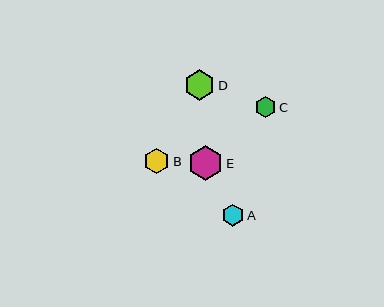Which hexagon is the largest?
Hexagon E is the largest with a size of approximately 35 pixels.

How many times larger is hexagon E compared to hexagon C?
Hexagon E is approximately 1.7 times the size of hexagon C.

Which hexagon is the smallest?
Hexagon C is the smallest with a size of approximately 21 pixels.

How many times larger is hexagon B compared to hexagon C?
Hexagon B is approximately 1.2 times the size of hexagon C.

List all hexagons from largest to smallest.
From largest to smallest: E, D, B, A, C.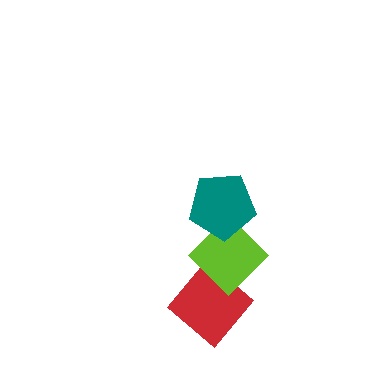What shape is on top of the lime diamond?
The teal pentagon is on top of the lime diamond.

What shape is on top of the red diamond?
The lime diamond is on top of the red diamond.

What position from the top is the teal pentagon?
The teal pentagon is 1st from the top.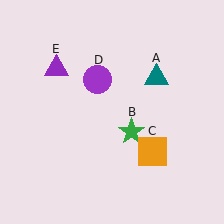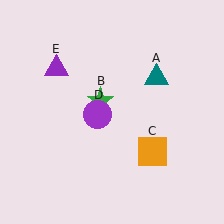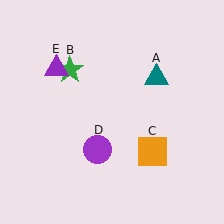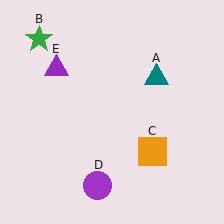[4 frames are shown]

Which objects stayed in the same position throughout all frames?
Teal triangle (object A) and orange square (object C) and purple triangle (object E) remained stationary.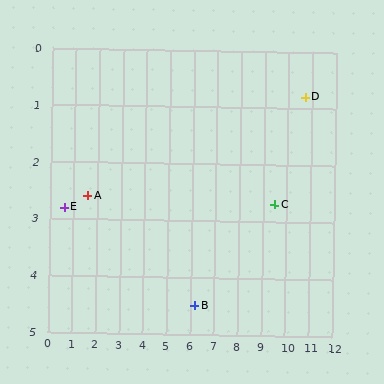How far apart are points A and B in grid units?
Points A and B are about 5.0 grid units apart.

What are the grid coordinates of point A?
Point A is at approximately (1.6, 2.6).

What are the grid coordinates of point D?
Point D is at approximately (10.7, 0.8).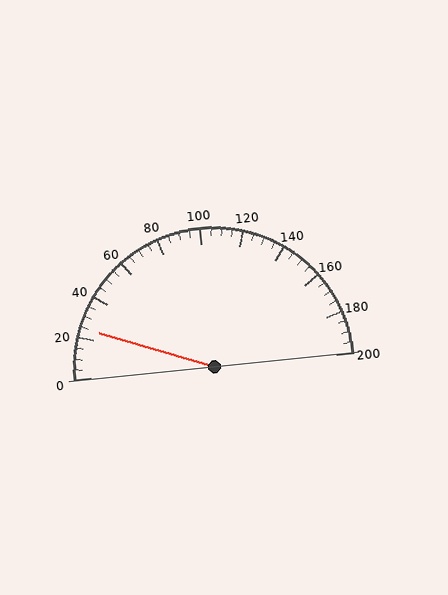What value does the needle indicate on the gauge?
The needle indicates approximately 25.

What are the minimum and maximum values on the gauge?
The gauge ranges from 0 to 200.